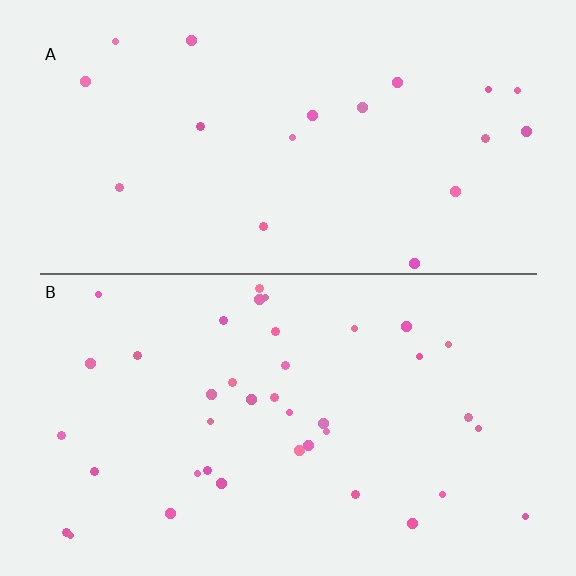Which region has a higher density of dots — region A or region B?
B (the bottom).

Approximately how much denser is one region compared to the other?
Approximately 2.0× — region B over region A.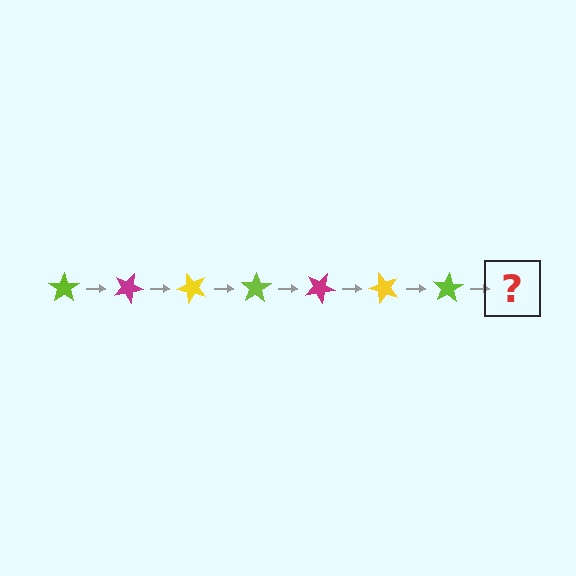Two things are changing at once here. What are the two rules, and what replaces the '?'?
The two rules are that it rotates 25 degrees each step and the color cycles through lime, magenta, and yellow. The '?' should be a magenta star, rotated 175 degrees from the start.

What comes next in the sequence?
The next element should be a magenta star, rotated 175 degrees from the start.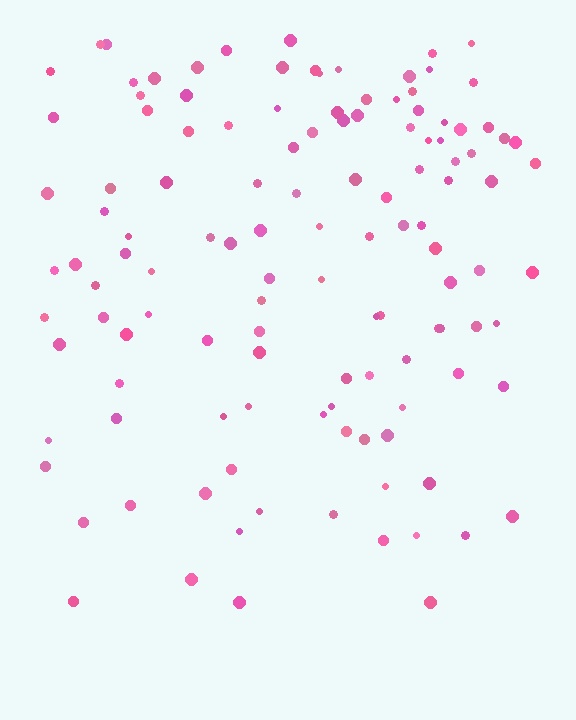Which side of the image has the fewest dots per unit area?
The bottom.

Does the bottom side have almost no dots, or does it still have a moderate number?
Still a moderate number, just noticeably fewer than the top.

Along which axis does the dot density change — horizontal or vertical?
Vertical.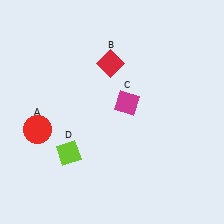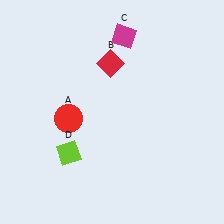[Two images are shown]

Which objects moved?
The objects that moved are: the red circle (A), the magenta diamond (C).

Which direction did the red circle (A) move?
The red circle (A) moved right.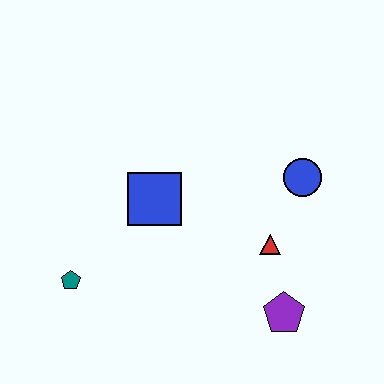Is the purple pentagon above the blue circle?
No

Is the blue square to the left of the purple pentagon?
Yes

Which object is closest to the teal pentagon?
The blue square is closest to the teal pentagon.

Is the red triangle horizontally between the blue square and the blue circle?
Yes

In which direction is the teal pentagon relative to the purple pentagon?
The teal pentagon is to the left of the purple pentagon.